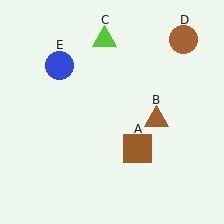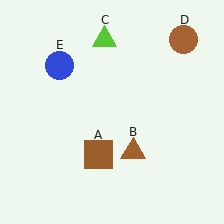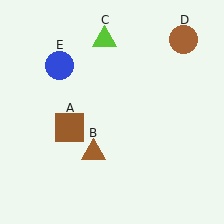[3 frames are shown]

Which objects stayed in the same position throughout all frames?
Lime triangle (object C) and brown circle (object D) and blue circle (object E) remained stationary.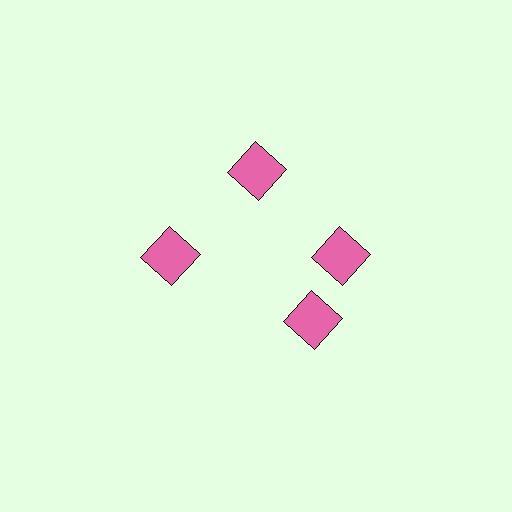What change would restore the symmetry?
The symmetry would be restored by rotating it back into even spacing with its neighbors so that all 4 squares sit at equal angles and equal distance from the center.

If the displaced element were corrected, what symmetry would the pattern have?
It would have 4-fold rotational symmetry — the pattern would map onto itself every 90 degrees.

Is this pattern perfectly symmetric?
No. The 4 pink squares are arranged in a ring, but one element near the 6 o'clock position is rotated out of alignment along the ring, breaking the 4-fold rotational symmetry.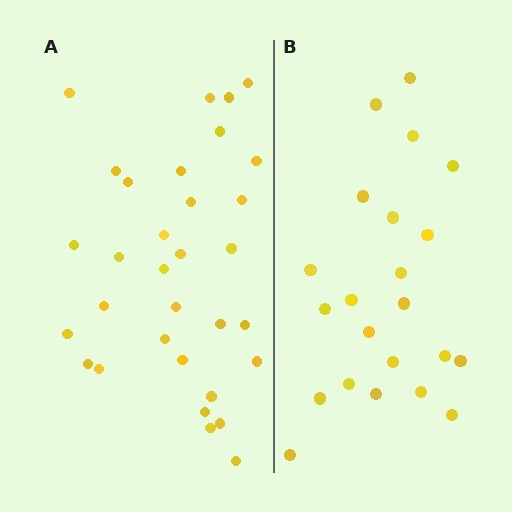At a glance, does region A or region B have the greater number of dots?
Region A (the left region) has more dots.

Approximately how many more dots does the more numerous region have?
Region A has roughly 10 or so more dots than region B.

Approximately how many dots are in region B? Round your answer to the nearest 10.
About 20 dots. (The exact count is 22, which rounds to 20.)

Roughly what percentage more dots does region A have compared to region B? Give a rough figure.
About 45% more.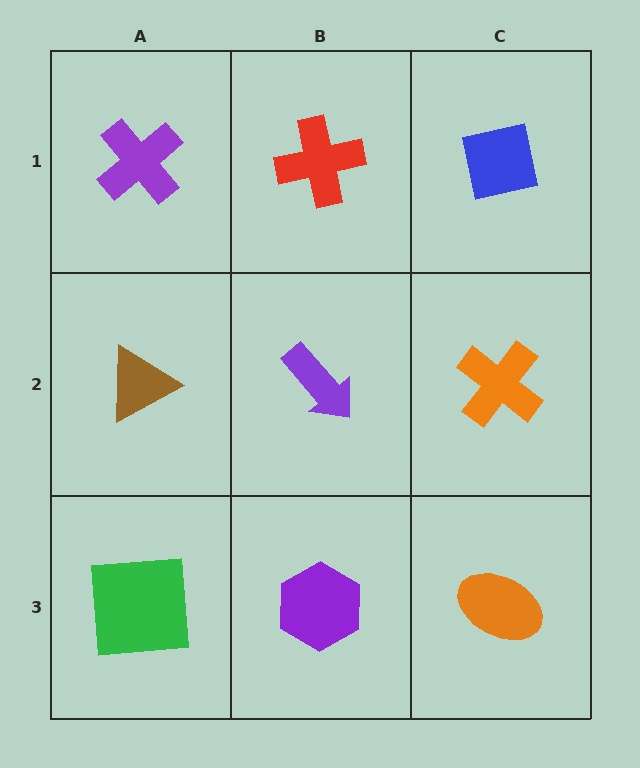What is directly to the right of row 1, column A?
A red cross.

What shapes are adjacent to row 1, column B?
A purple arrow (row 2, column B), a purple cross (row 1, column A), a blue square (row 1, column C).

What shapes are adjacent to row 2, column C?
A blue square (row 1, column C), an orange ellipse (row 3, column C), a purple arrow (row 2, column B).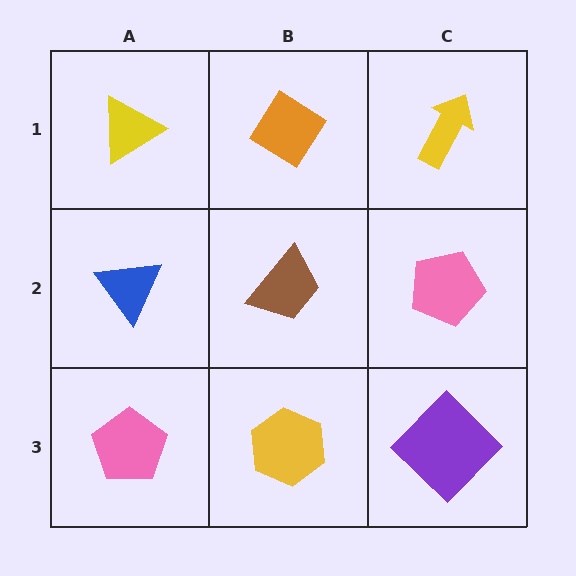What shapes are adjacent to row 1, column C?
A pink pentagon (row 2, column C), an orange diamond (row 1, column B).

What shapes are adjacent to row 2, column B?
An orange diamond (row 1, column B), a yellow hexagon (row 3, column B), a blue triangle (row 2, column A), a pink pentagon (row 2, column C).